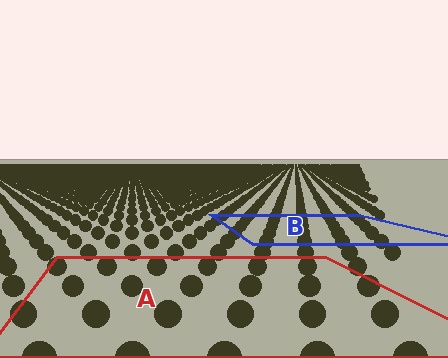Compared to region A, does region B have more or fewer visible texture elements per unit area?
Region B has more texture elements per unit area — they are packed more densely because it is farther away.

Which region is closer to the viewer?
Region A is closer. The texture elements there are larger and more spread out.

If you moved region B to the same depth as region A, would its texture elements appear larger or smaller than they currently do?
They would appear larger. At a closer depth, the same texture elements are projected at a bigger on-screen size.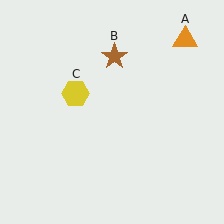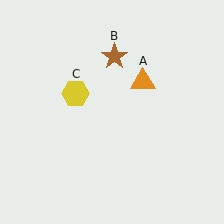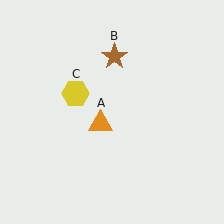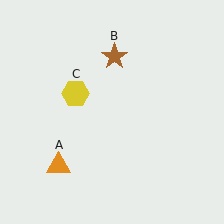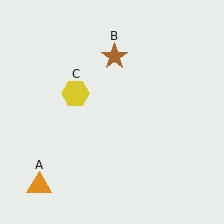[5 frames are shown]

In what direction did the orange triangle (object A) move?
The orange triangle (object A) moved down and to the left.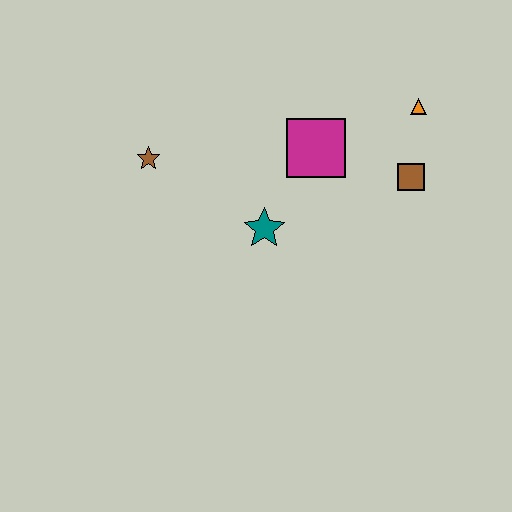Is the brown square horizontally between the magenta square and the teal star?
No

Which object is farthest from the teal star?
The orange triangle is farthest from the teal star.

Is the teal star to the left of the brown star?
No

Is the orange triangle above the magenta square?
Yes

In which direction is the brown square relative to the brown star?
The brown square is to the right of the brown star.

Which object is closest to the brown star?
The teal star is closest to the brown star.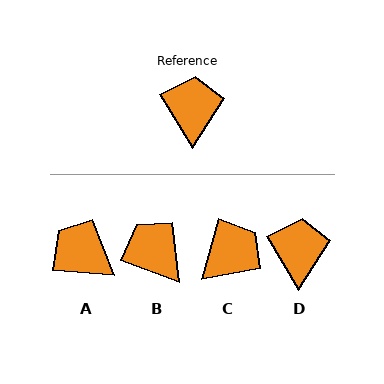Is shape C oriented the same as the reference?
No, it is off by about 47 degrees.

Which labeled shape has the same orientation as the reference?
D.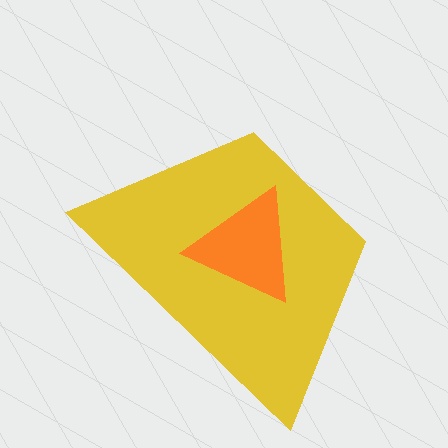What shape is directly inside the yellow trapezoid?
The orange triangle.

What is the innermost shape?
The orange triangle.